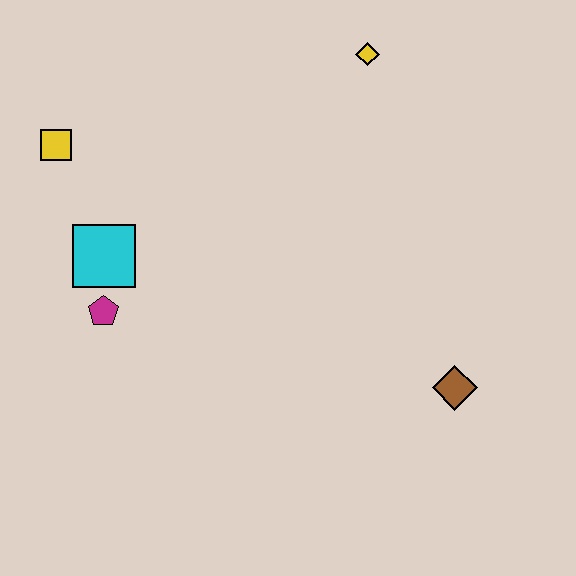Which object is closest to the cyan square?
The magenta pentagon is closest to the cyan square.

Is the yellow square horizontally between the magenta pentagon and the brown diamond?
No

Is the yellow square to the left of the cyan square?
Yes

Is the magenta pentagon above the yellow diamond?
No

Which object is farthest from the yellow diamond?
The magenta pentagon is farthest from the yellow diamond.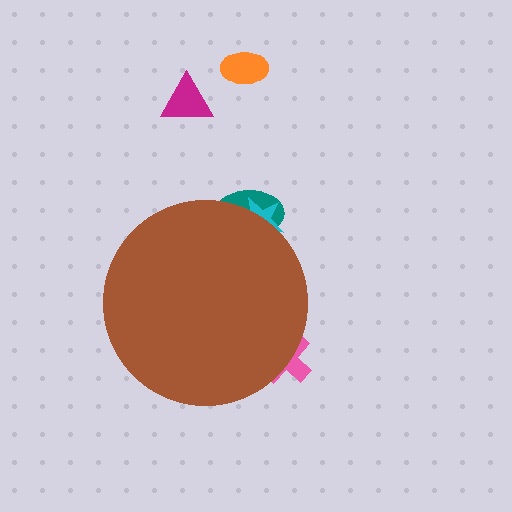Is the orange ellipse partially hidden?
No, the orange ellipse is fully visible.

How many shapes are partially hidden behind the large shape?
3 shapes are partially hidden.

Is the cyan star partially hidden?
Yes, the cyan star is partially hidden behind the brown circle.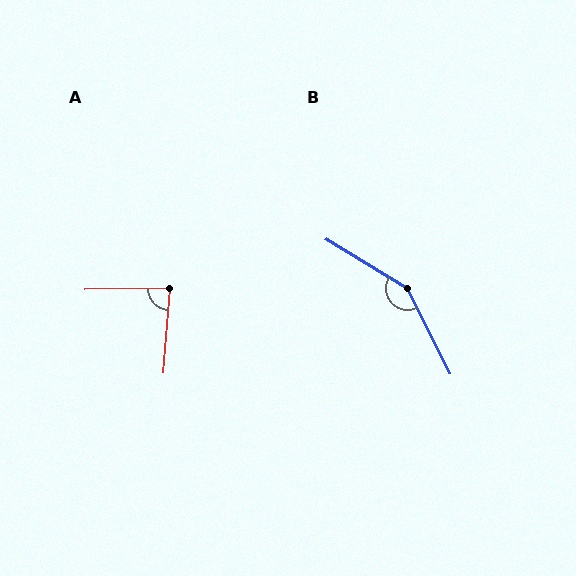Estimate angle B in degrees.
Approximately 148 degrees.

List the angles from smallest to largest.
A (85°), B (148°).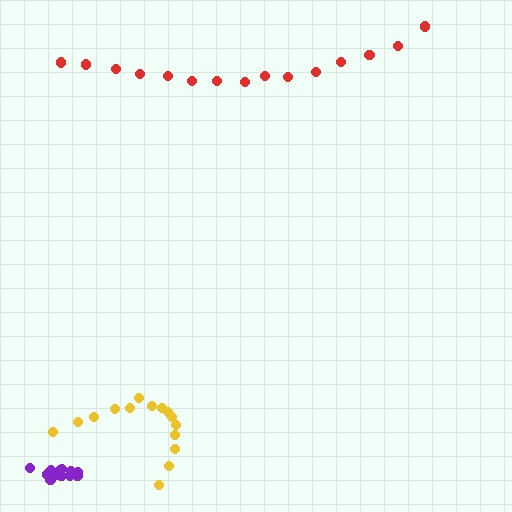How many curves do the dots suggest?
There are 3 distinct paths.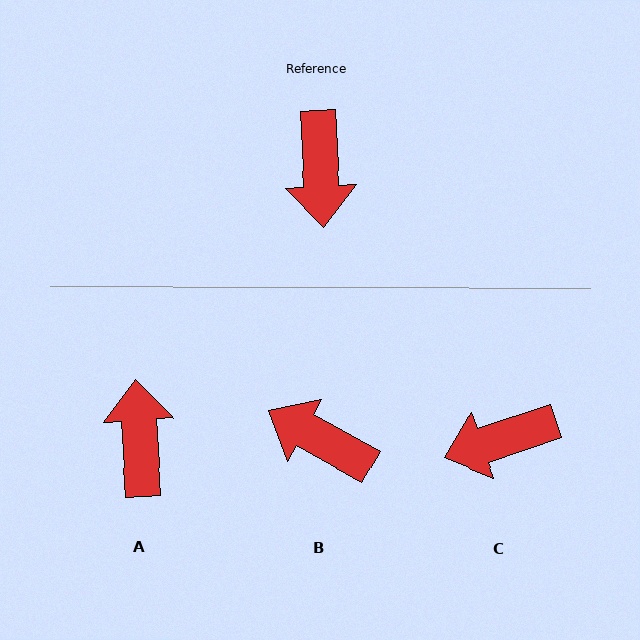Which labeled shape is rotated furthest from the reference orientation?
A, about 179 degrees away.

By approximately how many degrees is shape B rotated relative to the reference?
Approximately 122 degrees clockwise.